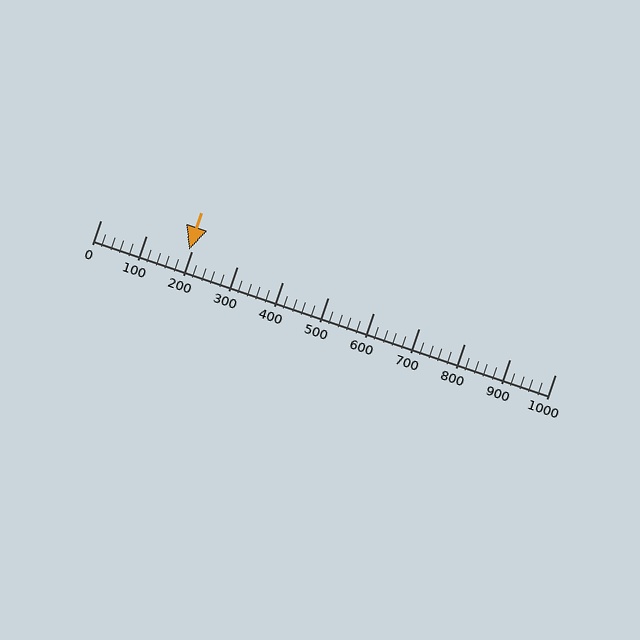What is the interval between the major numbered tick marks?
The major tick marks are spaced 100 units apart.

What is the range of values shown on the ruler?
The ruler shows values from 0 to 1000.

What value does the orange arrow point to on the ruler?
The orange arrow points to approximately 195.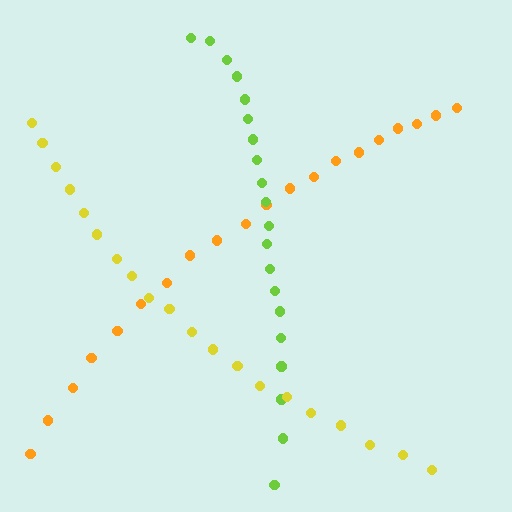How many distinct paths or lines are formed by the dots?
There are 3 distinct paths.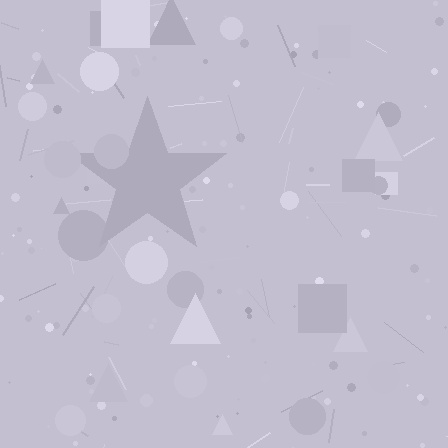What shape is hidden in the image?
A star is hidden in the image.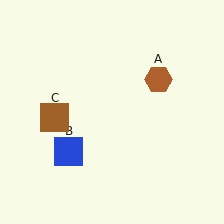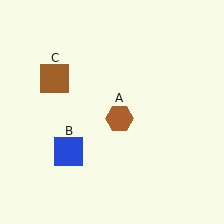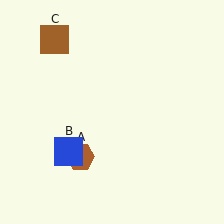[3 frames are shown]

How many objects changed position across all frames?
2 objects changed position: brown hexagon (object A), brown square (object C).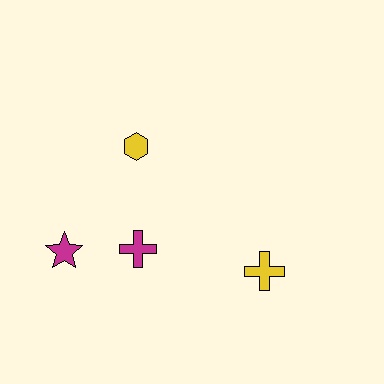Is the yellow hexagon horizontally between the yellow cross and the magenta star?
Yes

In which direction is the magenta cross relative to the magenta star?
The magenta cross is to the right of the magenta star.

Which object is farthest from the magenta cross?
The yellow cross is farthest from the magenta cross.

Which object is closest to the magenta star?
The magenta cross is closest to the magenta star.